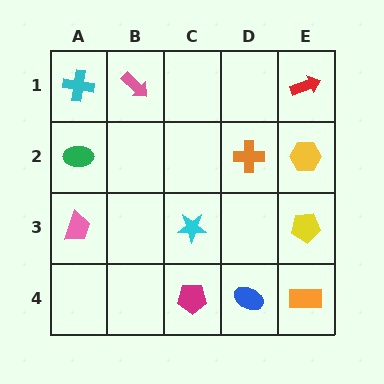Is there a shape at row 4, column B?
No, that cell is empty.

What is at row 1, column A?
A cyan cross.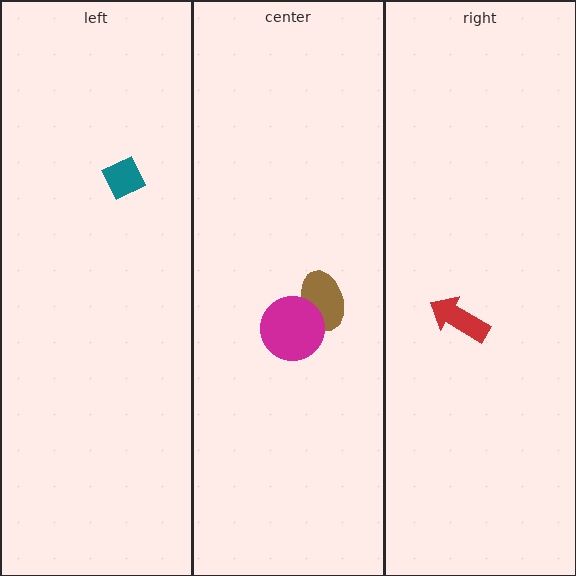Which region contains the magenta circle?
The center region.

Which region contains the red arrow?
The right region.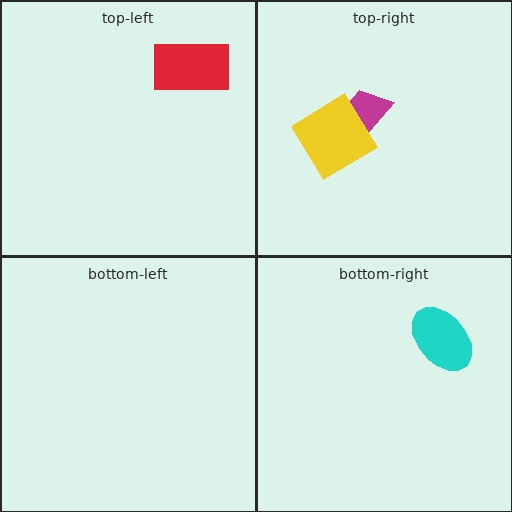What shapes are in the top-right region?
The magenta trapezoid, the yellow diamond.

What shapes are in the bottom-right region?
The cyan ellipse.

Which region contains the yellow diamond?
The top-right region.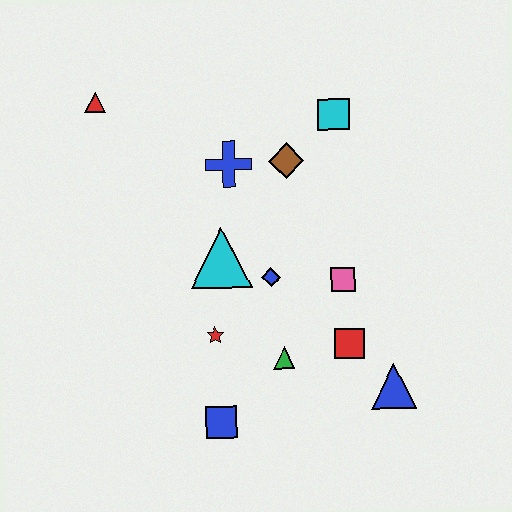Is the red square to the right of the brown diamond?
Yes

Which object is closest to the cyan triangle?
The blue diamond is closest to the cyan triangle.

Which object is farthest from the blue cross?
The blue triangle is farthest from the blue cross.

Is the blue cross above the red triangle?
No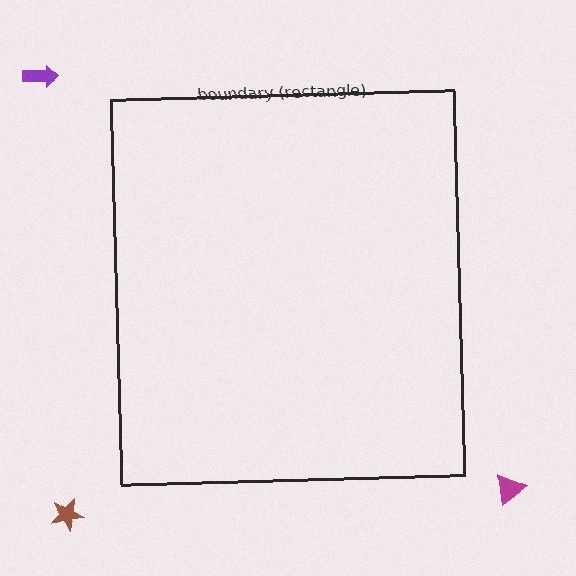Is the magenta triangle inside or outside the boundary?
Outside.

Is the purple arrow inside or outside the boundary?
Outside.